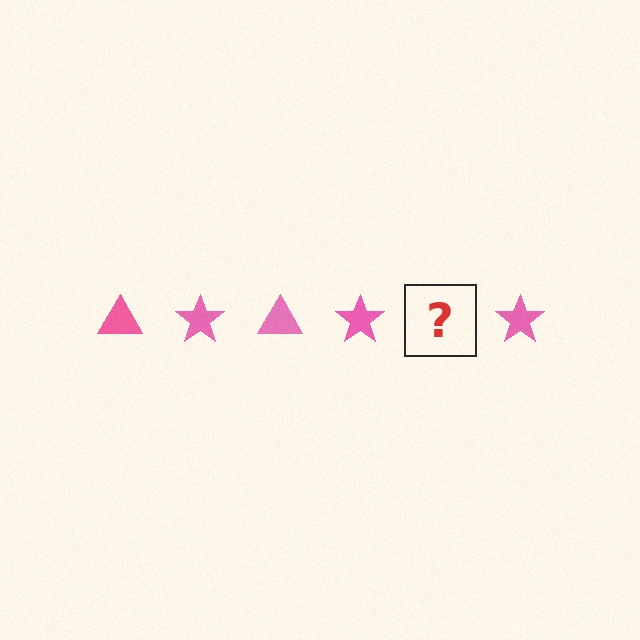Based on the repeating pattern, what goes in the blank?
The blank should be a pink triangle.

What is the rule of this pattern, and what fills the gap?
The rule is that the pattern cycles through triangle, star shapes in pink. The gap should be filled with a pink triangle.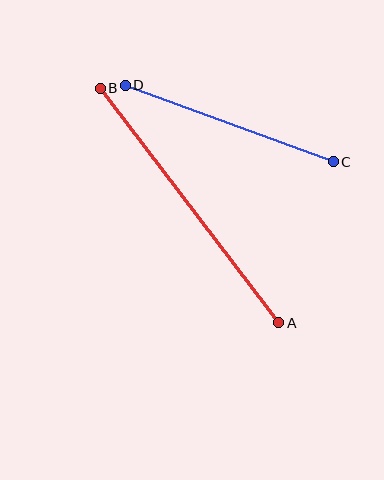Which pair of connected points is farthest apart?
Points A and B are farthest apart.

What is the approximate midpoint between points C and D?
The midpoint is at approximately (229, 123) pixels.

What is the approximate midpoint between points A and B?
The midpoint is at approximately (190, 206) pixels.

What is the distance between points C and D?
The distance is approximately 222 pixels.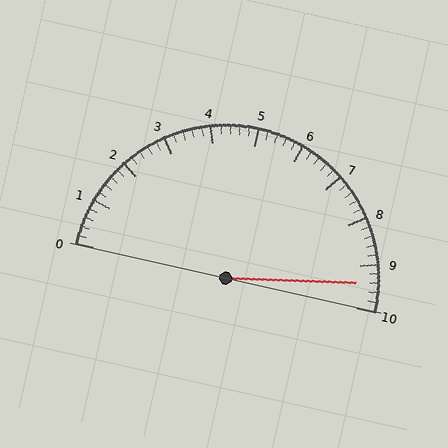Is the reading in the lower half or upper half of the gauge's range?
The reading is in the upper half of the range (0 to 10).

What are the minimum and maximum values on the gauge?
The gauge ranges from 0 to 10.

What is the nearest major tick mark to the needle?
The nearest major tick mark is 9.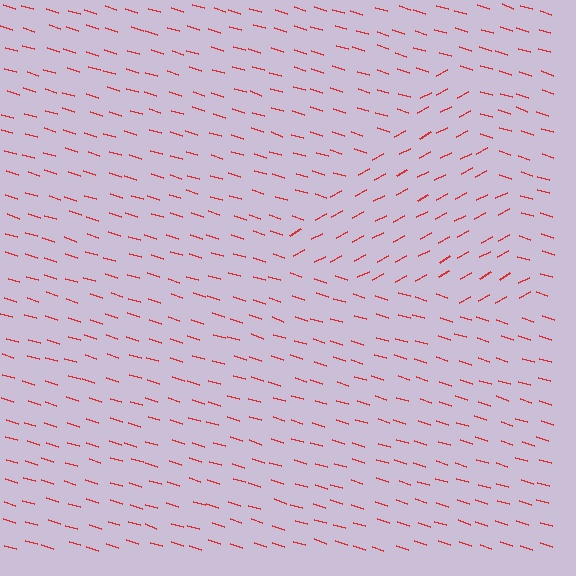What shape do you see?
I see a triangle.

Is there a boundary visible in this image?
Yes, there is a texture boundary formed by a change in line orientation.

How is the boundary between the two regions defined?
The boundary is defined purely by a change in line orientation (approximately 45 degrees difference). All lines are the same color and thickness.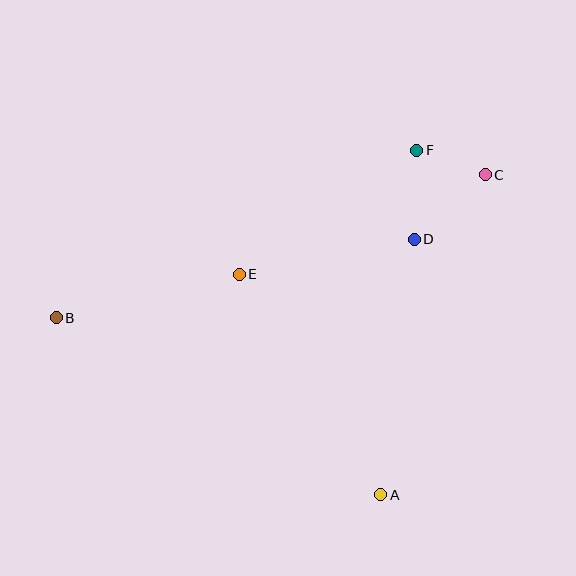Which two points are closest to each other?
Points C and F are closest to each other.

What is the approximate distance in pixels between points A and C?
The distance between A and C is approximately 337 pixels.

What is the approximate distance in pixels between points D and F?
The distance between D and F is approximately 89 pixels.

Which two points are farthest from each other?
Points B and C are farthest from each other.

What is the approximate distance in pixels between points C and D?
The distance between C and D is approximately 96 pixels.